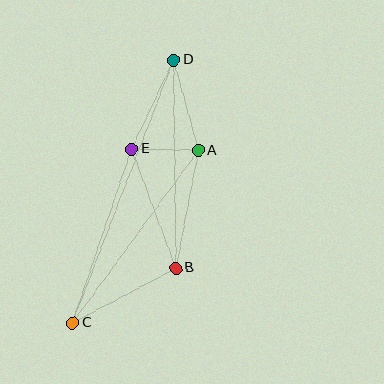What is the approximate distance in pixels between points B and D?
The distance between B and D is approximately 208 pixels.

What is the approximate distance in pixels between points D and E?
The distance between D and E is approximately 99 pixels.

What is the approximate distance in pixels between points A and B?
The distance between A and B is approximately 120 pixels.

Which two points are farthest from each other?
Points C and D are farthest from each other.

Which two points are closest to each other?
Points A and E are closest to each other.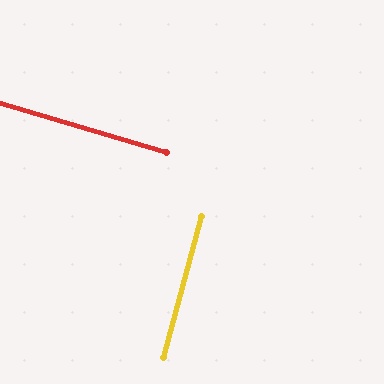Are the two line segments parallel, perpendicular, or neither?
Perpendicular — they meet at approximately 89°.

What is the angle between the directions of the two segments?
Approximately 89 degrees.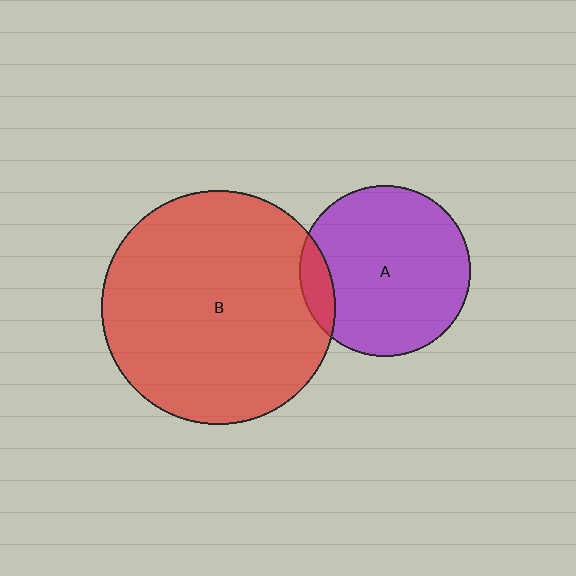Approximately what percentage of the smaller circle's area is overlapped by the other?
Approximately 10%.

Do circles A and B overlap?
Yes.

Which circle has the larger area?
Circle B (red).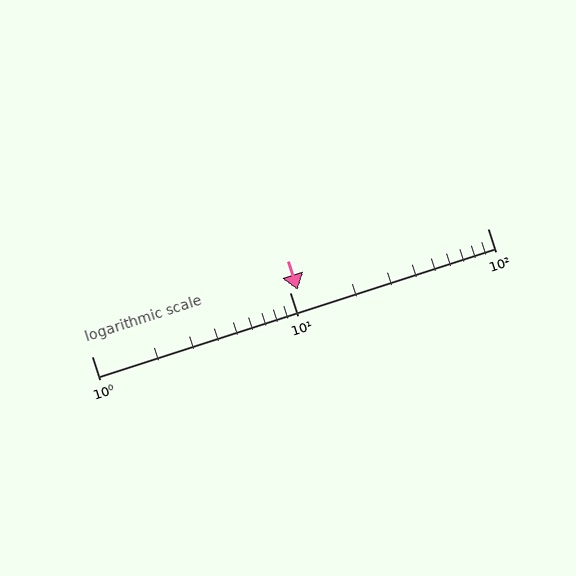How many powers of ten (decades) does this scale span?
The scale spans 2 decades, from 1 to 100.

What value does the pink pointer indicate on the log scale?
The pointer indicates approximately 11.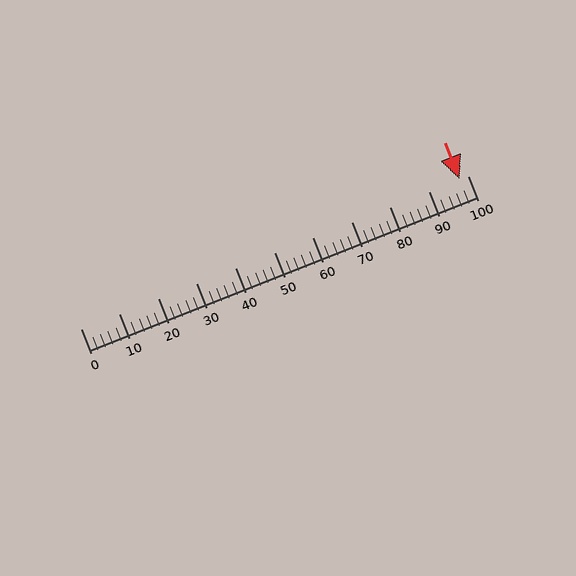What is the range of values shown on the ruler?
The ruler shows values from 0 to 100.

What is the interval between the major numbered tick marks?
The major tick marks are spaced 10 units apart.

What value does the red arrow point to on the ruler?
The red arrow points to approximately 98.